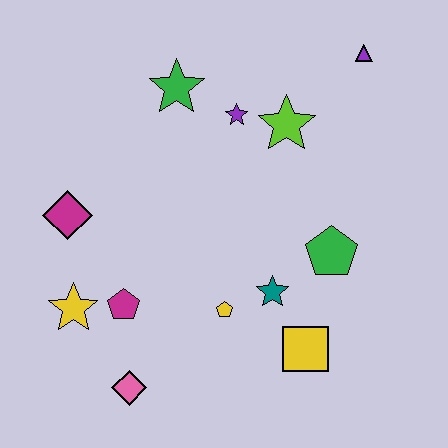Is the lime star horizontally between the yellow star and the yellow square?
Yes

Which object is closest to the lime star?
The purple star is closest to the lime star.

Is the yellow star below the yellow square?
No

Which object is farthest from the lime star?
The pink diamond is farthest from the lime star.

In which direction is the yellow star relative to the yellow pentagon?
The yellow star is to the left of the yellow pentagon.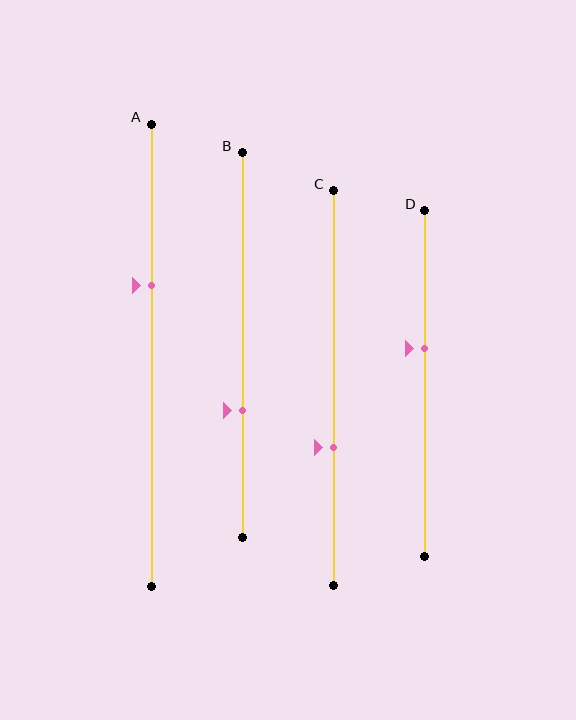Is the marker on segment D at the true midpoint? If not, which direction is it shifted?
No, the marker on segment D is shifted upward by about 10% of the segment length.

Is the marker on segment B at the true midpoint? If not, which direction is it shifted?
No, the marker on segment B is shifted downward by about 17% of the segment length.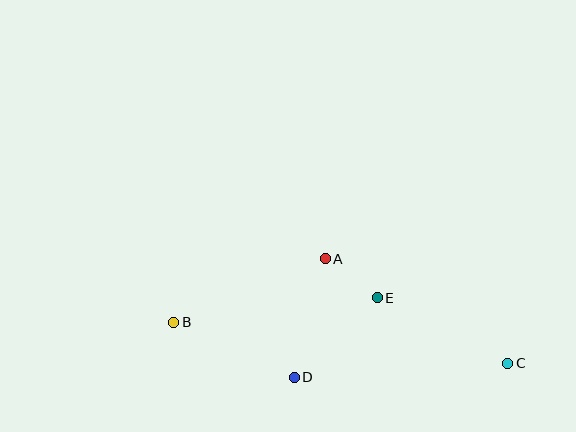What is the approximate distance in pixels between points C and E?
The distance between C and E is approximately 146 pixels.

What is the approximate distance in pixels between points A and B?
The distance between A and B is approximately 164 pixels.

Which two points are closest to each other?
Points A and E are closest to each other.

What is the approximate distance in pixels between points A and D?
The distance between A and D is approximately 122 pixels.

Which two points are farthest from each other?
Points B and C are farthest from each other.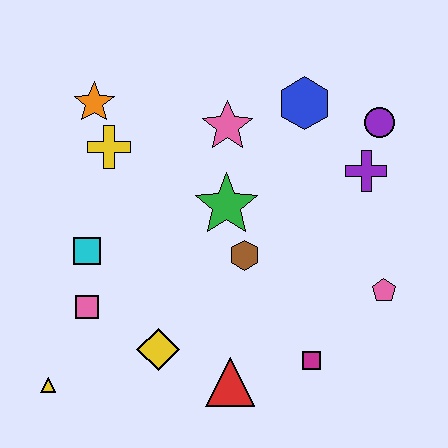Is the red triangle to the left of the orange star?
No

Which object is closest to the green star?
The brown hexagon is closest to the green star.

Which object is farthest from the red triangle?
The orange star is farthest from the red triangle.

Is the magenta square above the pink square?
No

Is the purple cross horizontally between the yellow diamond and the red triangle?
No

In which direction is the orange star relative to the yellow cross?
The orange star is above the yellow cross.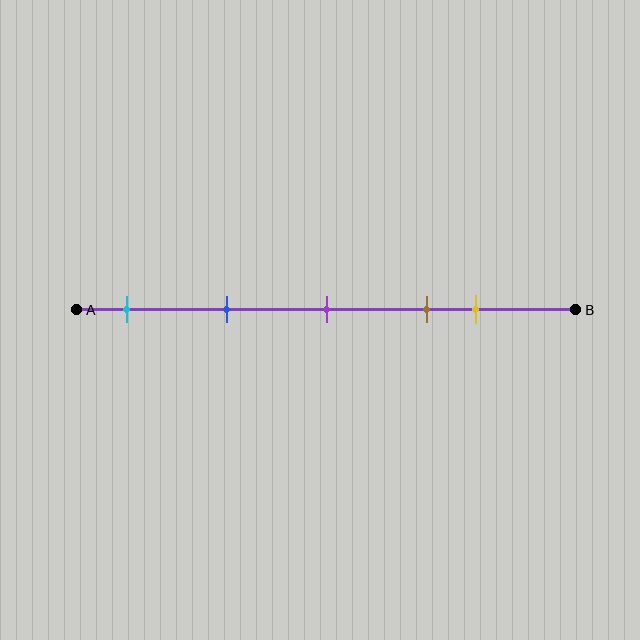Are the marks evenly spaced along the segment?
No, the marks are not evenly spaced.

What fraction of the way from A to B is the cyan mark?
The cyan mark is approximately 10% (0.1) of the way from A to B.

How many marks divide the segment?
There are 5 marks dividing the segment.